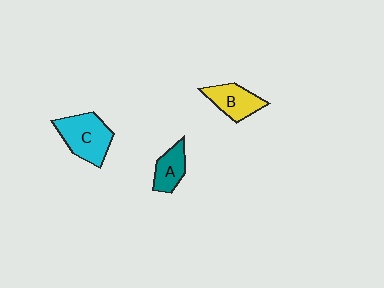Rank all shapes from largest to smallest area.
From largest to smallest: C (cyan), B (yellow), A (teal).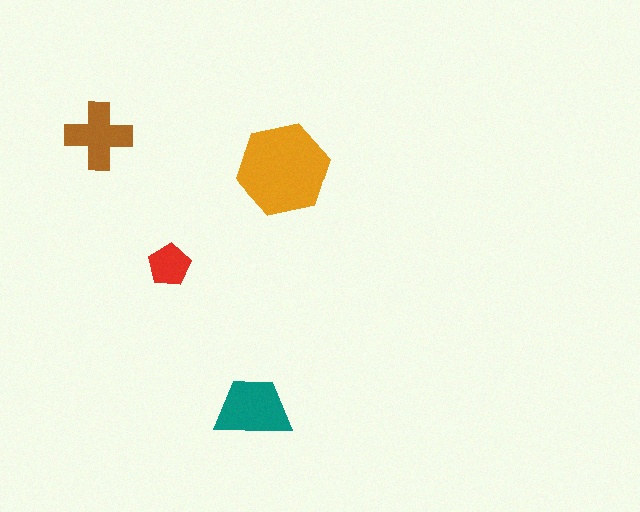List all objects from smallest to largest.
The red pentagon, the brown cross, the teal trapezoid, the orange hexagon.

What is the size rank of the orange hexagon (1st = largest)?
1st.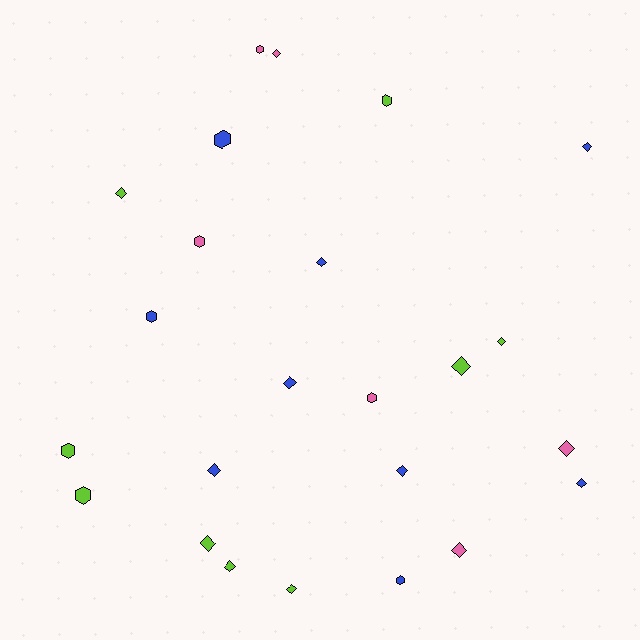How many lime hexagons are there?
There are 3 lime hexagons.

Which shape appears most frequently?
Diamond, with 15 objects.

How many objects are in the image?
There are 24 objects.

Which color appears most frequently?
Blue, with 9 objects.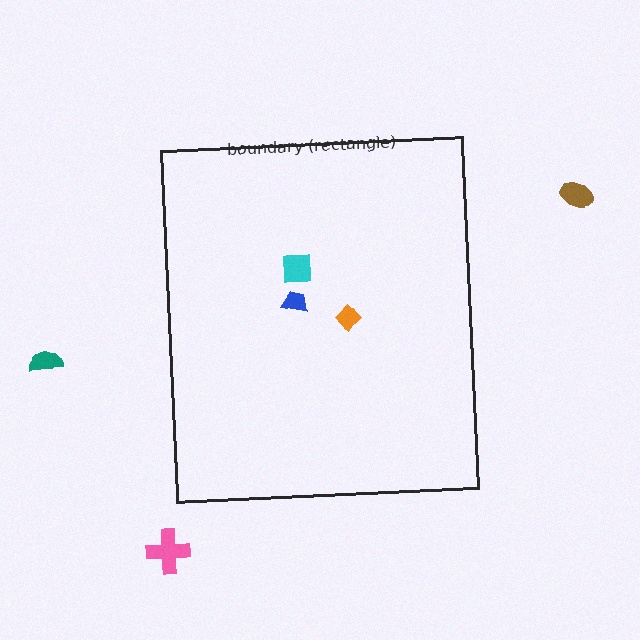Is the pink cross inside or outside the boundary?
Outside.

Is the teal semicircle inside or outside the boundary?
Outside.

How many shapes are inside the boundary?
3 inside, 3 outside.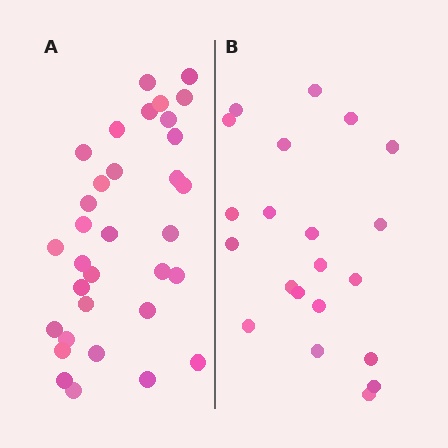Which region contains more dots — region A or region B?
Region A (the left region) has more dots.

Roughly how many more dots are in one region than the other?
Region A has roughly 12 or so more dots than region B.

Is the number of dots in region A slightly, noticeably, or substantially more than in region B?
Region A has substantially more. The ratio is roughly 1.6 to 1.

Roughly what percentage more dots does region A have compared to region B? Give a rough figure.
About 55% more.